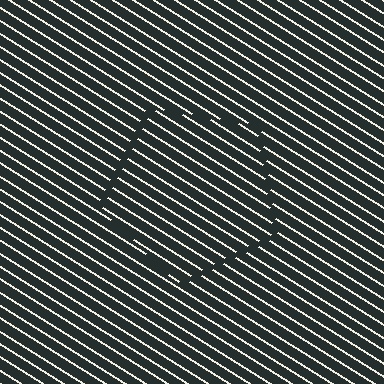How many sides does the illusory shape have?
5 sides — the line-ends trace a pentagon.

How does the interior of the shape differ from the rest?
The interior of the shape contains the same grating, shifted by half a period — the contour is defined by the phase discontinuity where line-ends from the inner and outer gratings abut.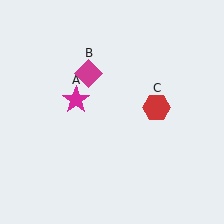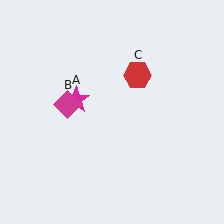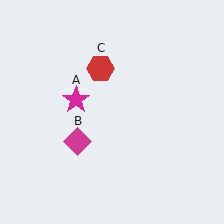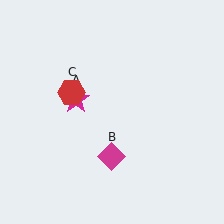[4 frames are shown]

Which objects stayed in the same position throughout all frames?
Magenta star (object A) remained stationary.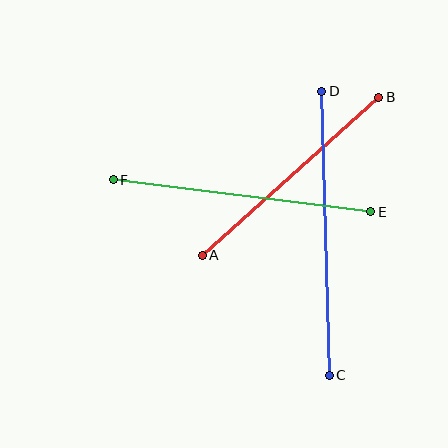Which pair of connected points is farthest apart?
Points C and D are farthest apart.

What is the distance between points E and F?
The distance is approximately 259 pixels.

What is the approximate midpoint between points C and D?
The midpoint is at approximately (325, 233) pixels.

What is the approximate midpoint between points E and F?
The midpoint is at approximately (242, 196) pixels.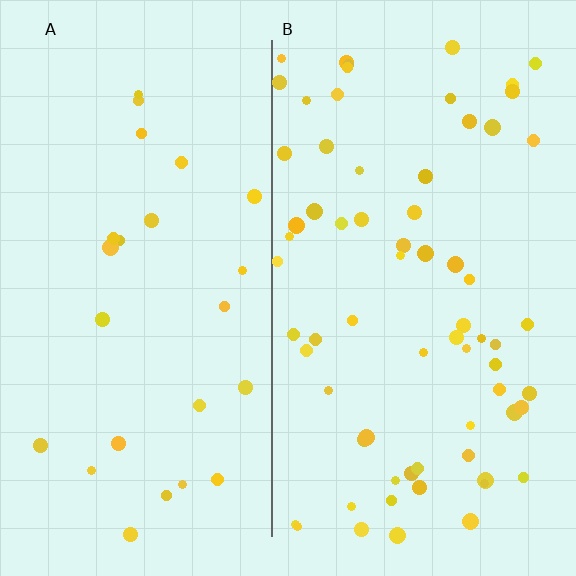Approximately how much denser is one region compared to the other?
Approximately 2.8× — region B over region A.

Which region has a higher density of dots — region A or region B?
B (the right).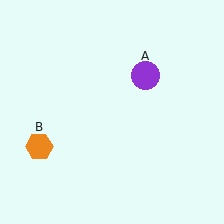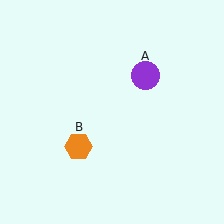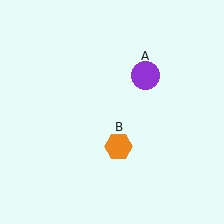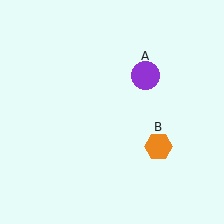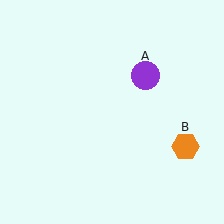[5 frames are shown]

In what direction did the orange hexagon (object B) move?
The orange hexagon (object B) moved right.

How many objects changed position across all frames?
1 object changed position: orange hexagon (object B).